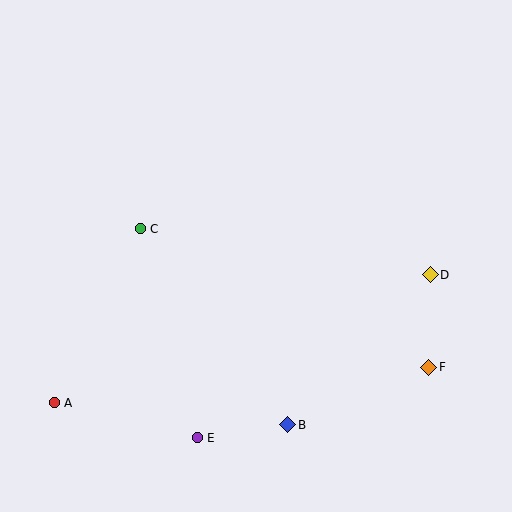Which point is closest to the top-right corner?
Point D is closest to the top-right corner.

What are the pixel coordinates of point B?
Point B is at (288, 425).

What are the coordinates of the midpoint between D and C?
The midpoint between D and C is at (285, 252).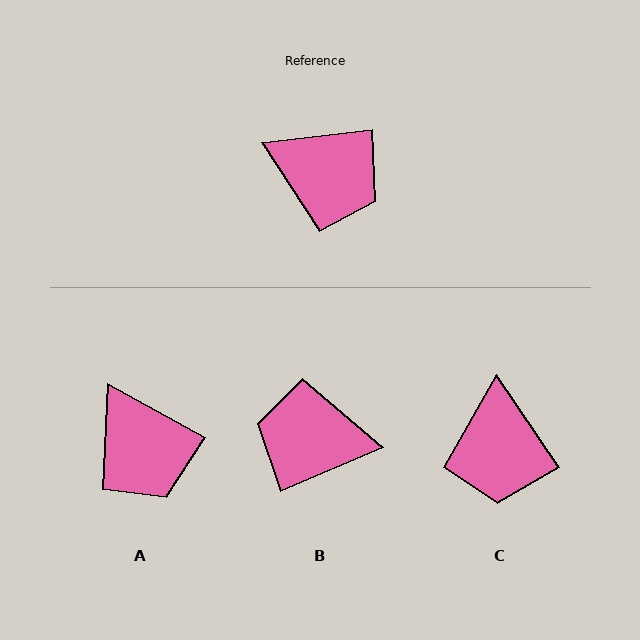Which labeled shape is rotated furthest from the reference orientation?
B, about 164 degrees away.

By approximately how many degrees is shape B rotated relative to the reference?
Approximately 164 degrees clockwise.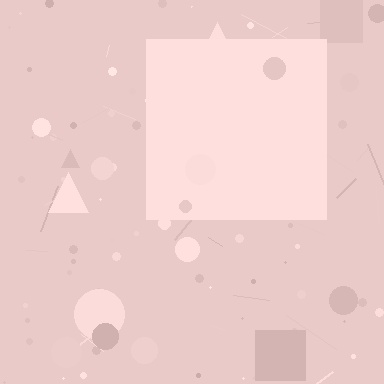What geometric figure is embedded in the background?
A square is embedded in the background.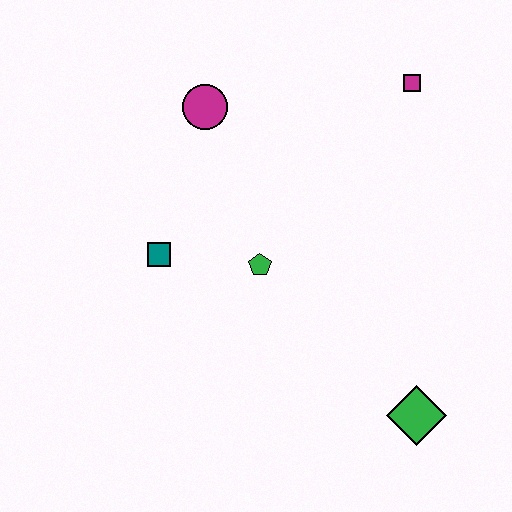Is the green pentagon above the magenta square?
No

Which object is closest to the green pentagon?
The teal square is closest to the green pentagon.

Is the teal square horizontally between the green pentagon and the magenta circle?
No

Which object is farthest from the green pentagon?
The magenta square is farthest from the green pentagon.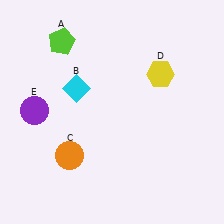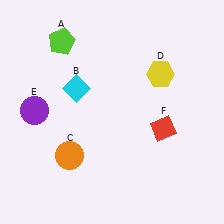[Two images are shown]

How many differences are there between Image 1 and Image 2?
There is 1 difference between the two images.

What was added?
A red diamond (F) was added in Image 2.